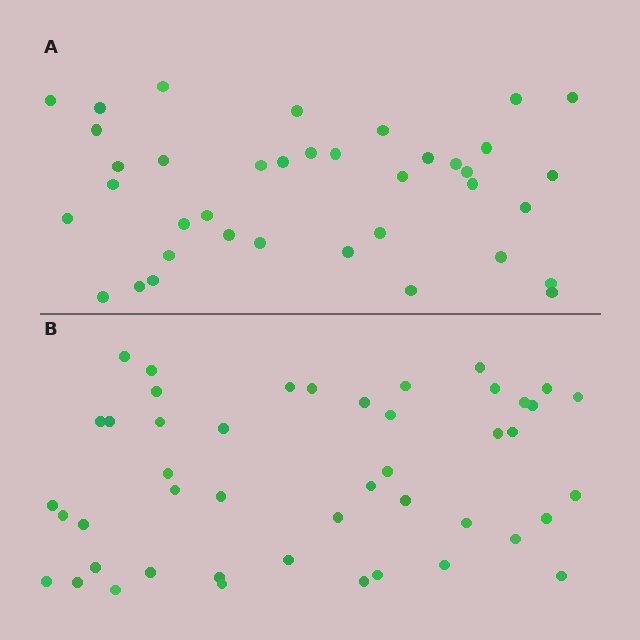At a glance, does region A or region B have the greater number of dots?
Region B (the bottom region) has more dots.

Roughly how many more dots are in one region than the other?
Region B has roughly 8 or so more dots than region A.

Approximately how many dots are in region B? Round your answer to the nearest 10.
About 50 dots. (The exact count is 46, which rounds to 50.)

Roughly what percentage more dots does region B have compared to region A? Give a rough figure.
About 20% more.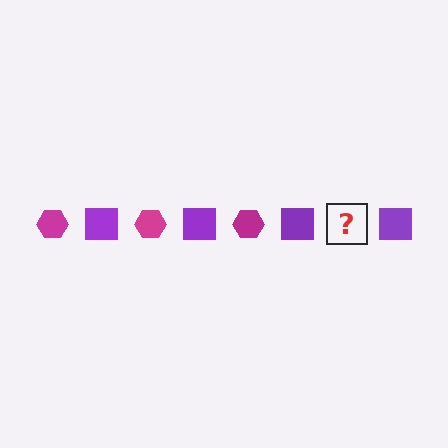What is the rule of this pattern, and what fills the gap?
The rule is that the pattern alternates between magenta hexagon and purple square. The gap should be filled with a magenta hexagon.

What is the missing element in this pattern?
The missing element is a magenta hexagon.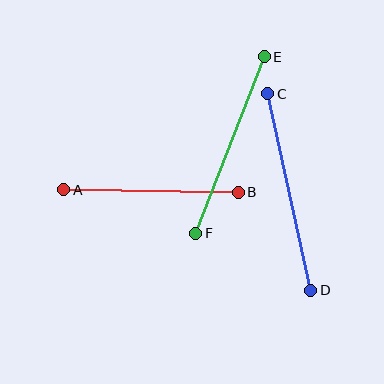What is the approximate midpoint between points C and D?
The midpoint is at approximately (289, 192) pixels.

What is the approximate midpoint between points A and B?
The midpoint is at approximately (151, 191) pixels.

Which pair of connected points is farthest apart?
Points C and D are farthest apart.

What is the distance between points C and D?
The distance is approximately 201 pixels.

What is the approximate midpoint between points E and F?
The midpoint is at approximately (230, 145) pixels.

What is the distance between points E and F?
The distance is approximately 190 pixels.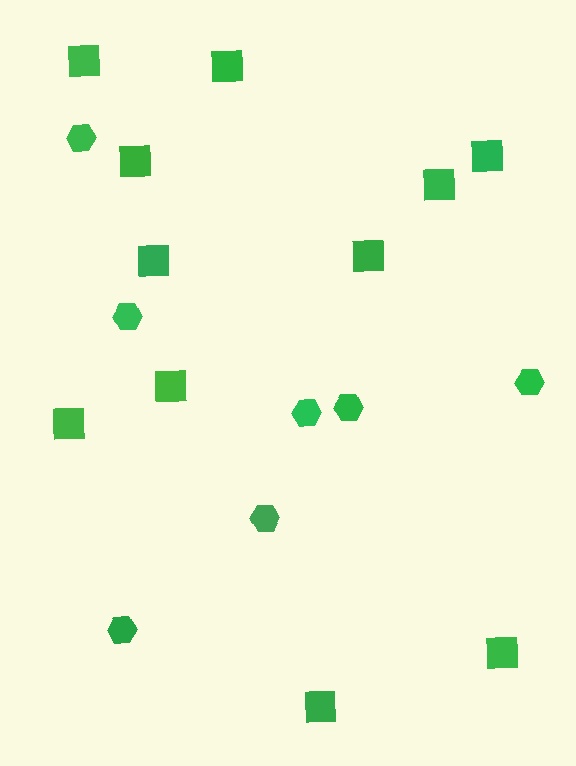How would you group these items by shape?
There are 2 groups: one group of hexagons (7) and one group of squares (11).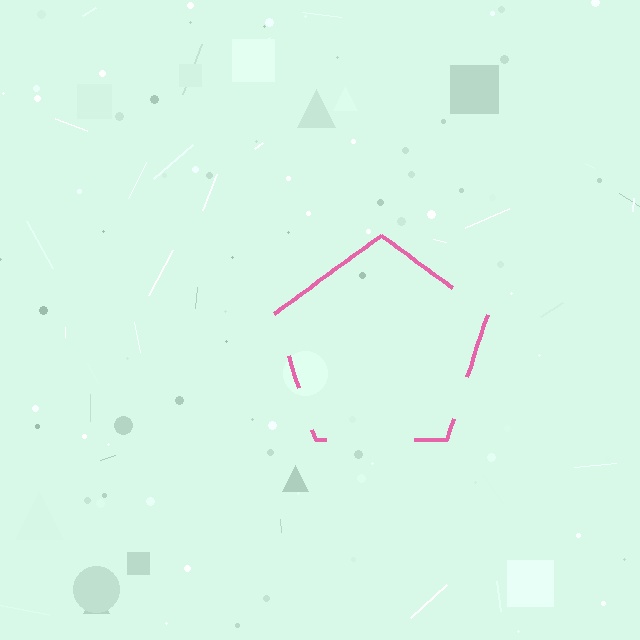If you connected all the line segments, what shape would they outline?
They would outline a pentagon.